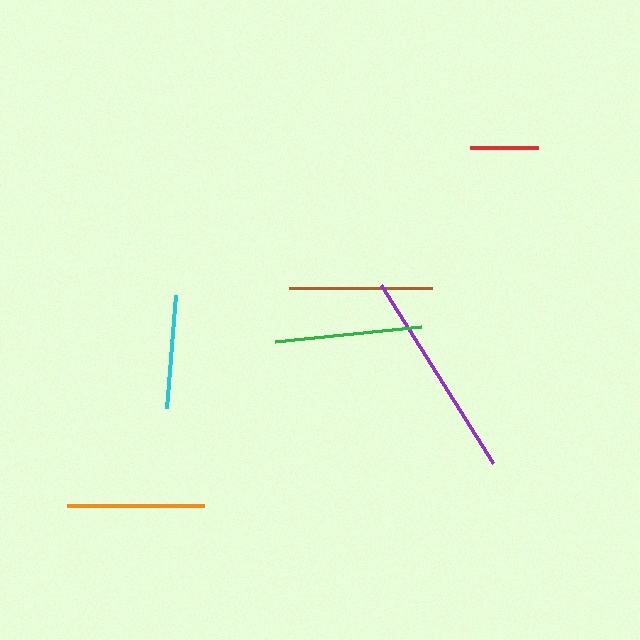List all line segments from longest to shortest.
From longest to shortest: purple, green, brown, orange, cyan, red.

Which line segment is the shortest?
The red line is the shortest at approximately 68 pixels.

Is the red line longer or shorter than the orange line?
The orange line is longer than the red line.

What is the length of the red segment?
The red segment is approximately 68 pixels long.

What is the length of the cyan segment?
The cyan segment is approximately 113 pixels long.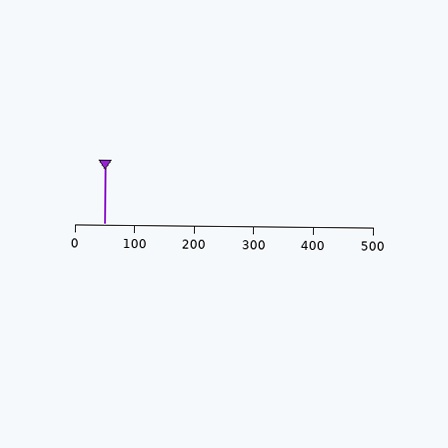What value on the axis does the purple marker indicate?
The marker indicates approximately 50.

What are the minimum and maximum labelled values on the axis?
The axis runs from 0 to 500.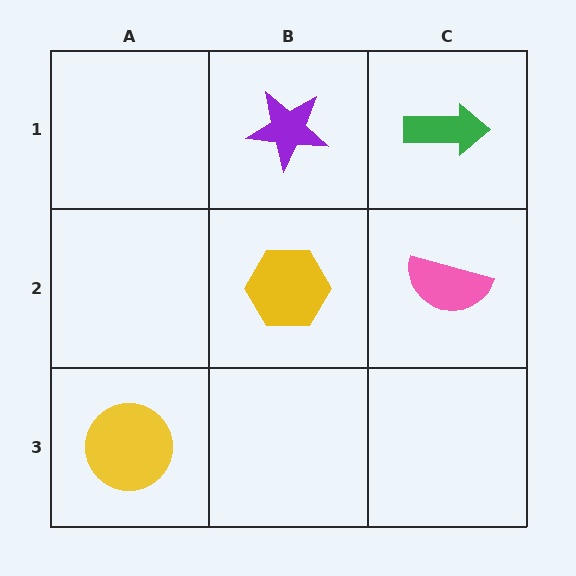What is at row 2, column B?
A yellow hexagon.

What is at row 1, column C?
A green arrow.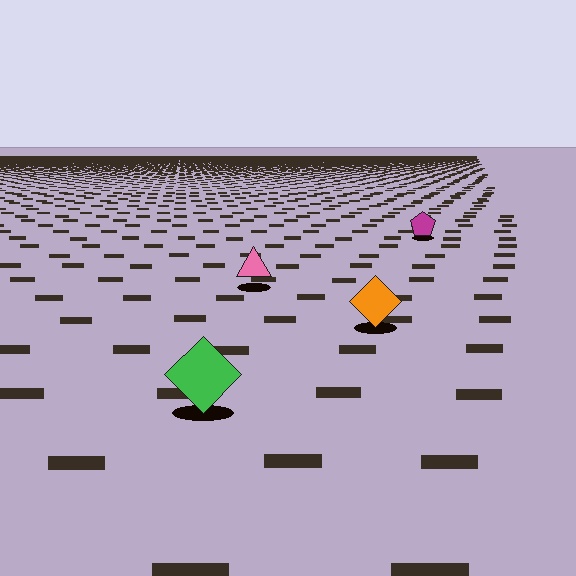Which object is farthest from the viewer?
The magenta pentagon is farthest from the viewer. It appears smaller and the ground texture around it is denser.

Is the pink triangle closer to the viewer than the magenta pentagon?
Yes. The pink triangle is closer — you can tell from the texture gradient: the ground texture is coarser near it.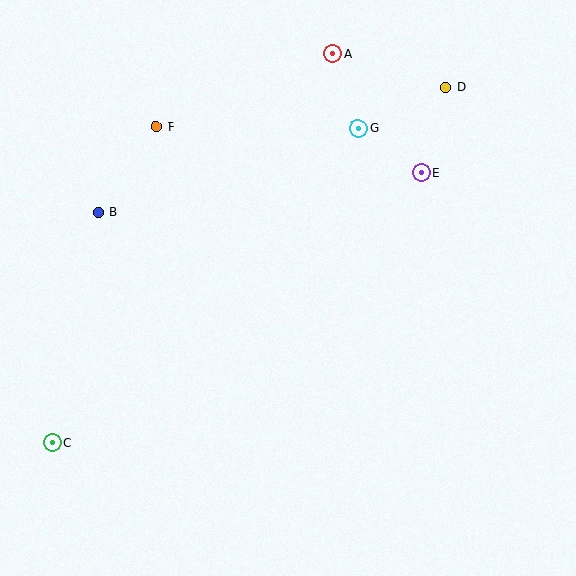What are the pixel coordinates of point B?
Point B is at (98, 212).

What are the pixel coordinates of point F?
Point F is at (156, 127).